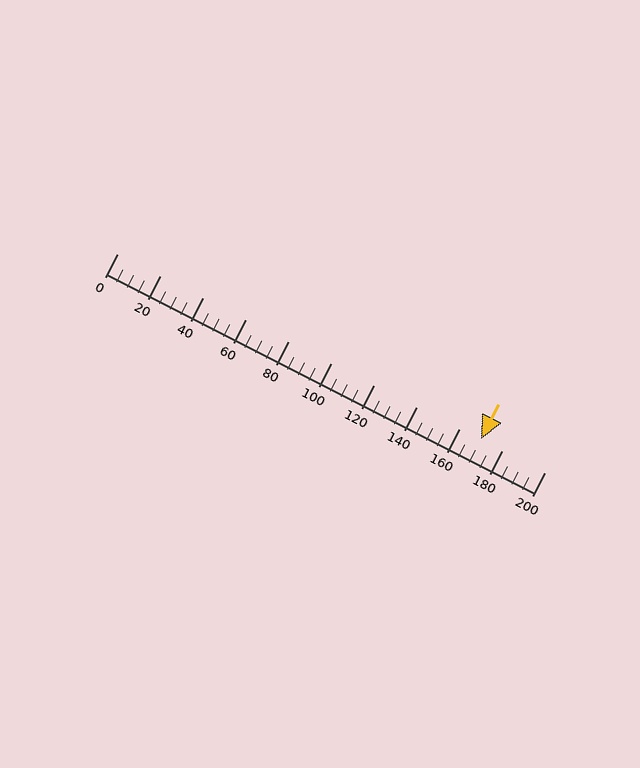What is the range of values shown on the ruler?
The ruler shows values from 0 to 200.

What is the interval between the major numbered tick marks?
The major tick marks are spaced 20 units apart.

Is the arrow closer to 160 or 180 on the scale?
The arrow is closer to 180.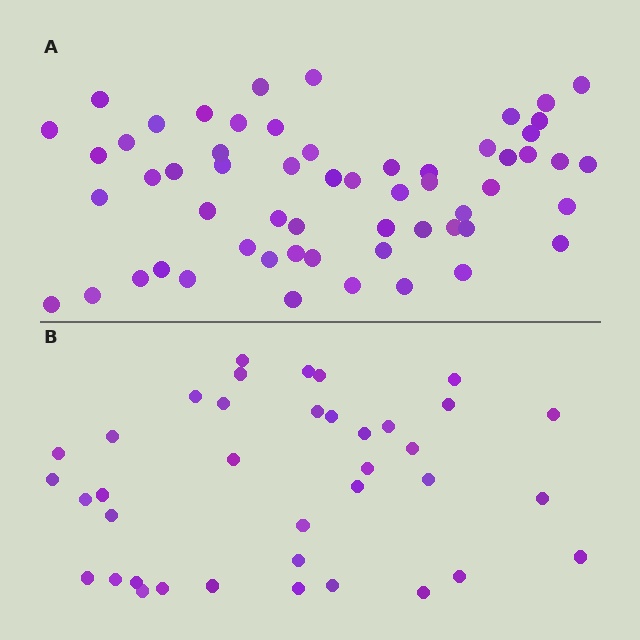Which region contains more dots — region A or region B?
Region A (the top region) has more dots.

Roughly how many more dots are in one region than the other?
Region A has approximately 20 more dots than region B.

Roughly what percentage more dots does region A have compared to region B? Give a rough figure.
About 55% more.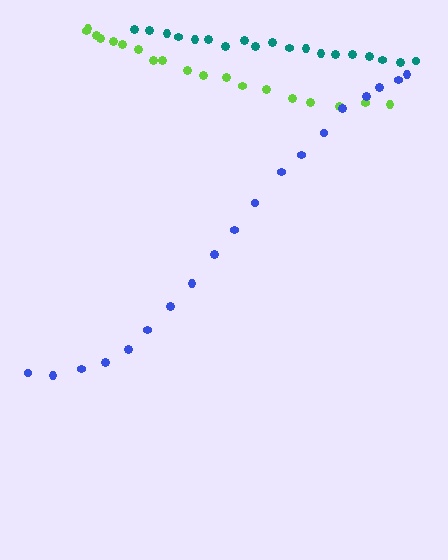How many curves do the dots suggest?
There are 3 distinct paths.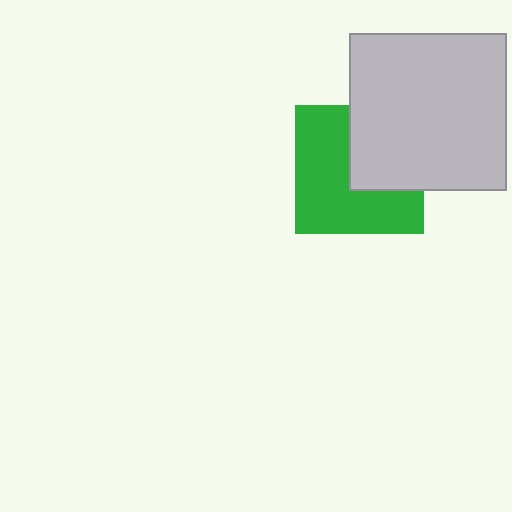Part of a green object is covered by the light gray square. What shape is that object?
It is a square.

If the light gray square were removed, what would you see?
You would see the complete green square.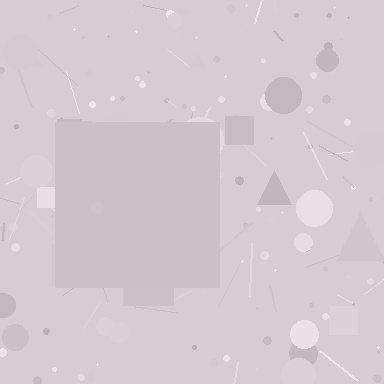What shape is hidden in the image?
A square is hidden in the image.